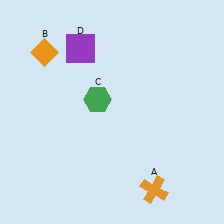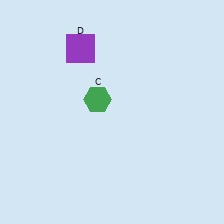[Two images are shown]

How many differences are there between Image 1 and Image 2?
There are 2 differences between the two images.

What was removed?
The orange cross (A), the orange diamond (B) were removed in Image 2.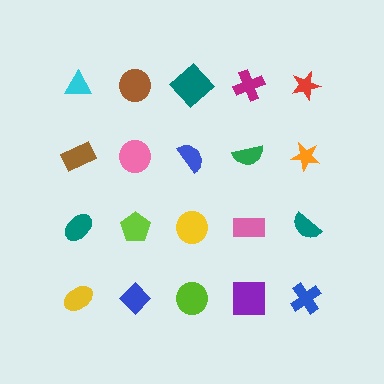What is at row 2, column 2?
A pink circle.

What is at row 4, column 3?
A lime circle.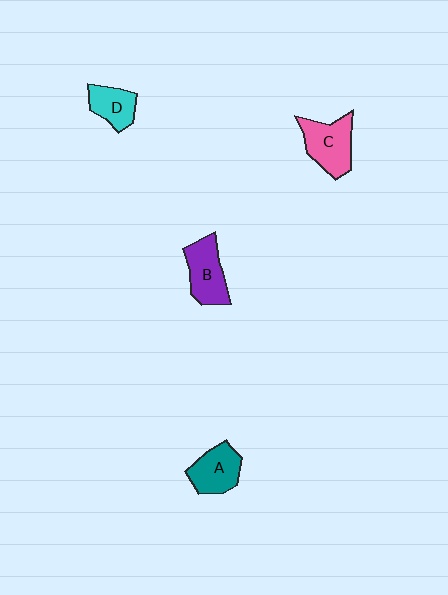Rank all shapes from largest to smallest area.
From largest to smallest: C (pink), B (purple), A (teal), D (cyan).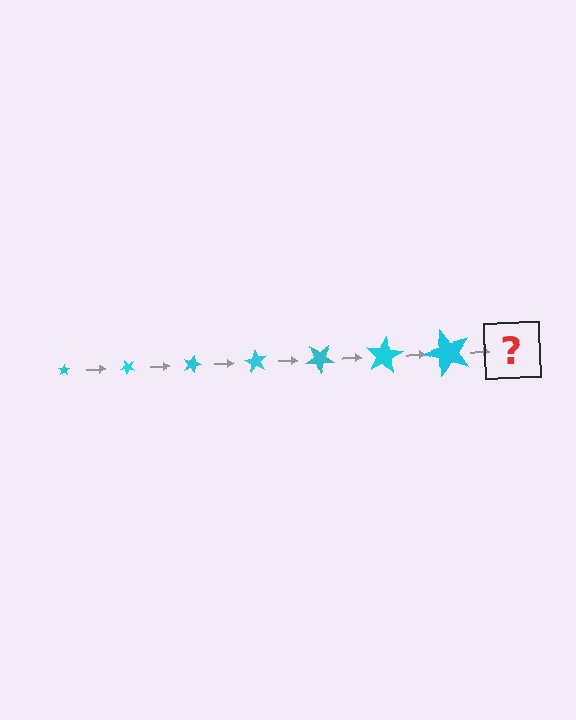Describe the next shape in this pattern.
It should be a star, larger than the previous one and rotated 315 degrees from the start.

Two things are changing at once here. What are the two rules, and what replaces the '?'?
The two rules are that the star grows larger each step and it rotates 45 degrees each step. The '?' should be a star, larger than the previous one and rotated 315 degrees from the start.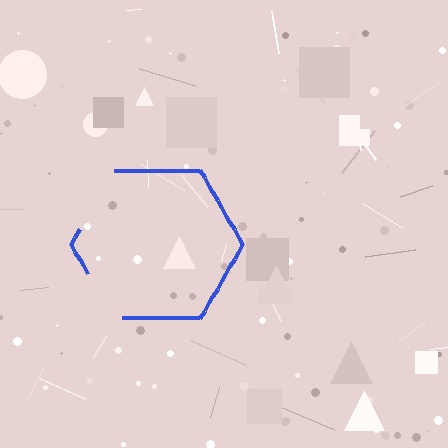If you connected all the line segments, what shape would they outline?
They would outline a hexagon.